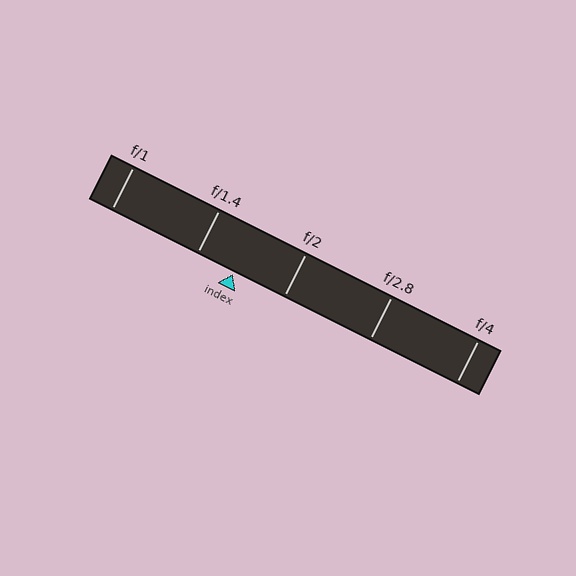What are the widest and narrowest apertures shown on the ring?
The widest aperture shown is f/1 and the narrowest is f/4.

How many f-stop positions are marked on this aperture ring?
There are 5 f-stop positions marked.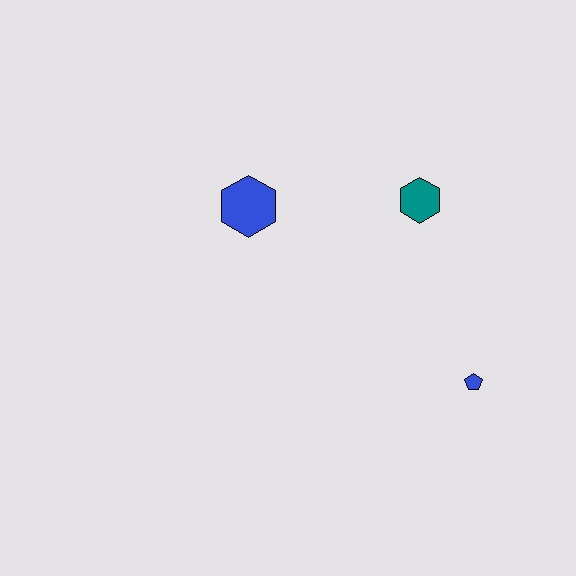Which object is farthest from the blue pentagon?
The blue hexagon is farthest from the blue pentagon.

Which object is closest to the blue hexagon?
The teal hexagon is closest to the blue hexagon.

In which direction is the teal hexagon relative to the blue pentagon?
The teal hexagon is above the blue pentagon.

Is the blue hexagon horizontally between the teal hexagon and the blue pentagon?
No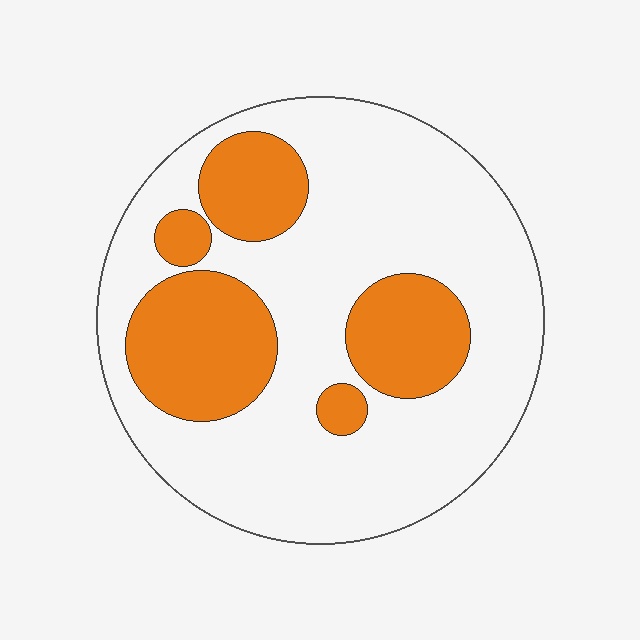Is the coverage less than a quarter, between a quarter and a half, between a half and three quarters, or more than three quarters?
Between a quarter and a half.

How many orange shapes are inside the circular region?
5.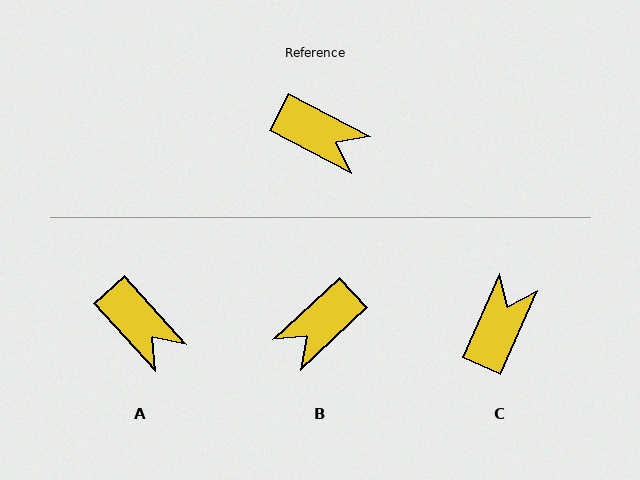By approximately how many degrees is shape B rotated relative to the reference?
Approximately 109 degrees clockwise.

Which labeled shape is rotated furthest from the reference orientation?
B, about 109 degrees away.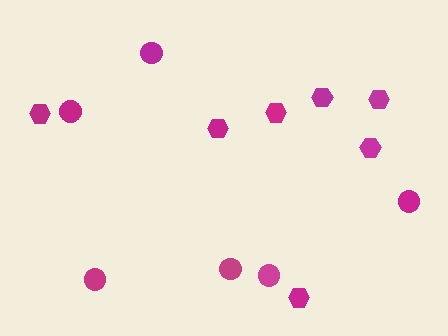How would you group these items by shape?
There are 2 groups: one group of circles (6) and one group of hexagons (7).